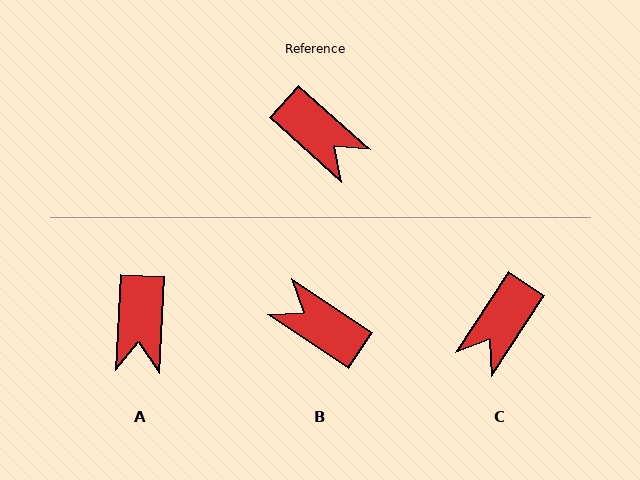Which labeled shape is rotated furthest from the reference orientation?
B, about 172 degrees away.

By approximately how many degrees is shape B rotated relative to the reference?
Approximately 172 degrees clockwise.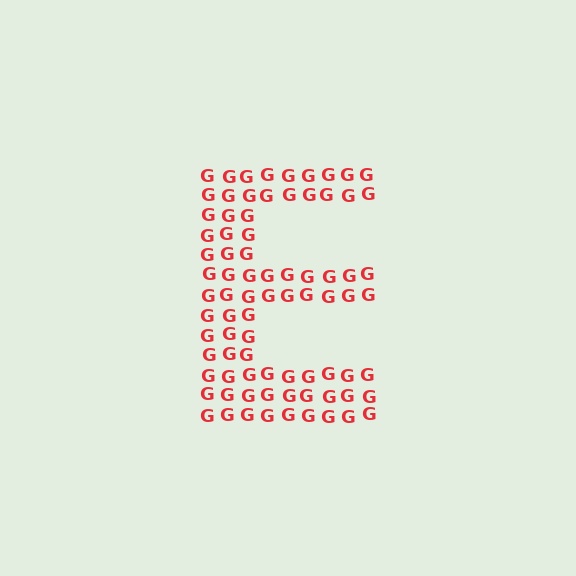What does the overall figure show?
The overall figure shows the letter E.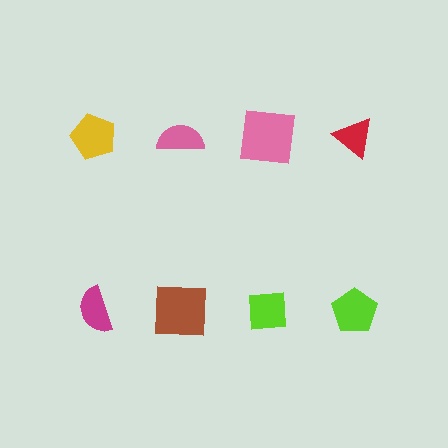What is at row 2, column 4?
A lime pentagon.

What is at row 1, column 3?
A pink square.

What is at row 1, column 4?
A red triangle.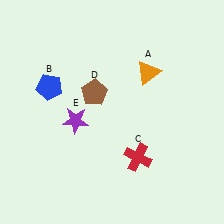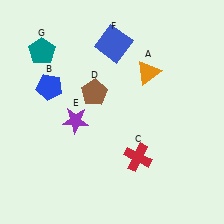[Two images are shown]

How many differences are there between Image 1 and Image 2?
There are 2 differences between the two images.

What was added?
A blue square (F), a teal pentagon (G) were added in Image 2.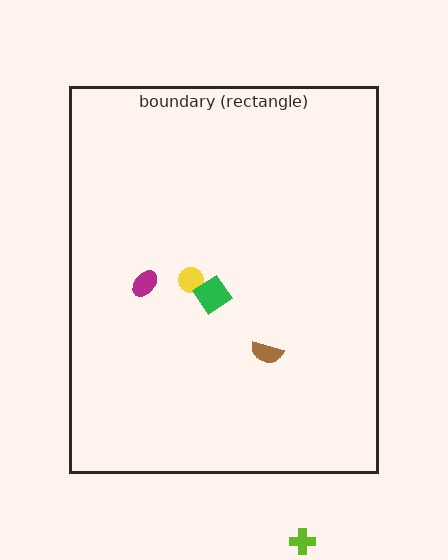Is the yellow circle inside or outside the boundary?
Inside.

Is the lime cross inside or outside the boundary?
Outside.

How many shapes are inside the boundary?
4 inside, 1 outside.